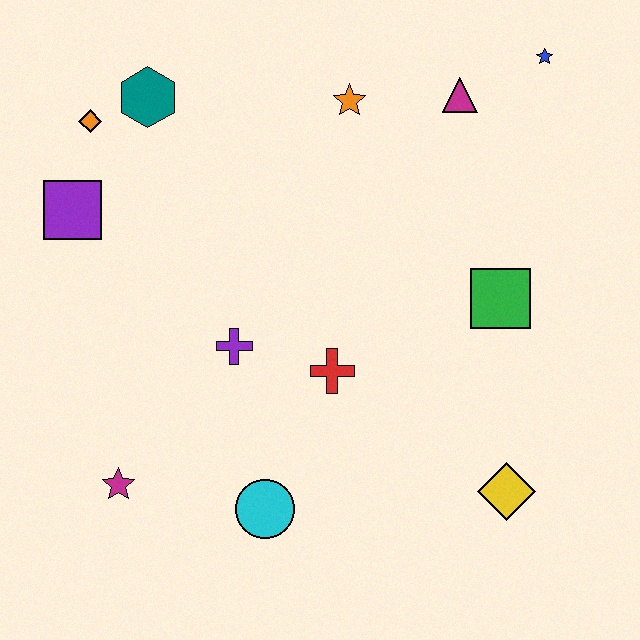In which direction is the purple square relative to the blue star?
The purple square is to the left of the blue star.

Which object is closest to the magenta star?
The cyan circle is closest to the magenta star.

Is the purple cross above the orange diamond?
No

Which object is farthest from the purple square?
The yellow diamond is farthest from the purple square.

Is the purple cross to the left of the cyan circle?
Yes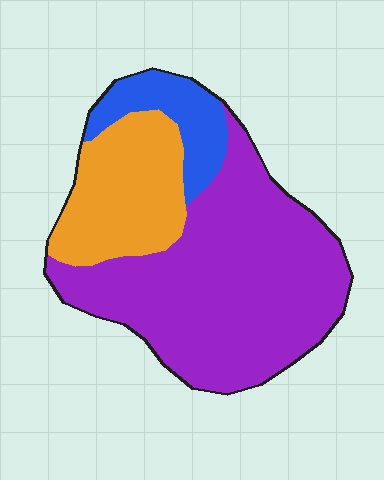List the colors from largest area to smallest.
From largest to smallest: purple, orange, blue.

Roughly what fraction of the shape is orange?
Orange covers roughly 25% of the shape.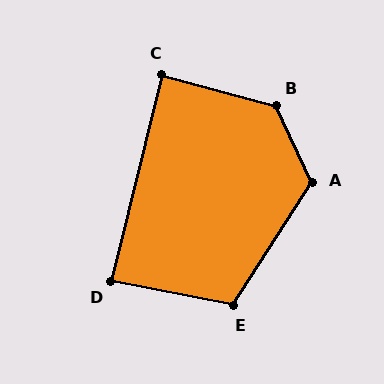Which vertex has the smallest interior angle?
D, at approximately 87 degrees.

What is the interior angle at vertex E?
Approximately 112 degrees (obtuse).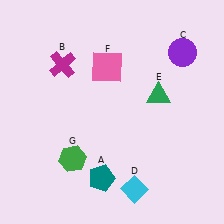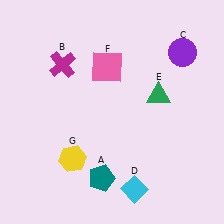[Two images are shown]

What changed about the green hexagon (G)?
In Image 1, G is green. In Image 2, it changed to yellow.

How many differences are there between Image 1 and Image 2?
There is 1 difference between the two images.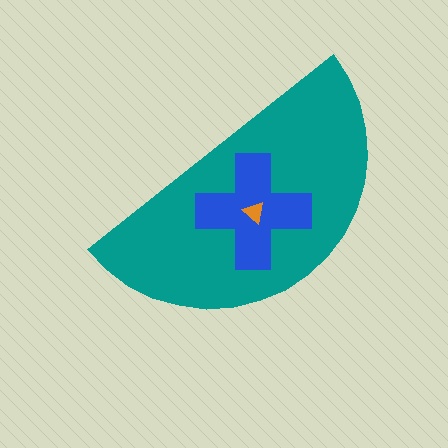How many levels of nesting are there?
3.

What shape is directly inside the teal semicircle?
The blue cross.